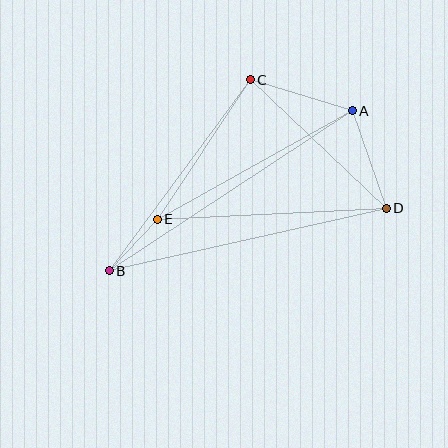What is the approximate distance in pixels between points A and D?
The distance between A and D is approximately 104 pixels.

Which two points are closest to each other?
Points B and E are closest to each other.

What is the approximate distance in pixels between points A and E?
The distance between A and E is approximately 223 pixels.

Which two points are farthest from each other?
Points A and B are farthest from each other.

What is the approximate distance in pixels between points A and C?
The distance between A and C is approximately 107 pixels.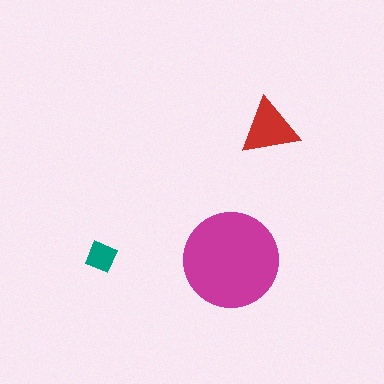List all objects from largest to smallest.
The magenta circle, the red triangle, the teal diamond.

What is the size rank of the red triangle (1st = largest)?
2nd.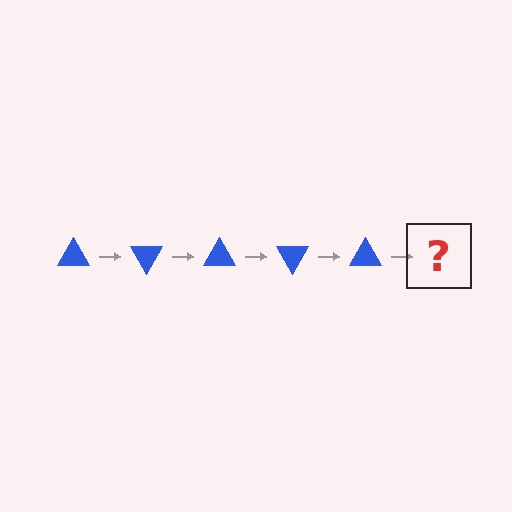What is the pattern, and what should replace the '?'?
The pattern is that the triangle rotates 60 degrees each step. The '?' should be a blue triangle rotated 300 degrees.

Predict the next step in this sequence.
The next step is a blue triangle rotated 300 degrees.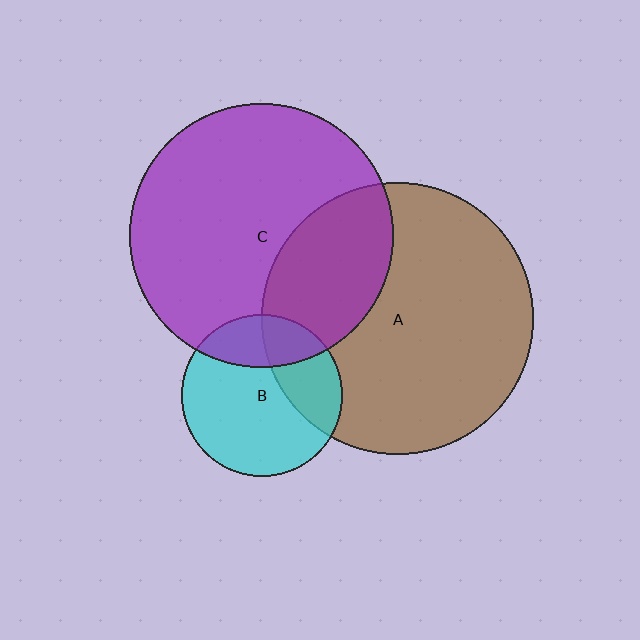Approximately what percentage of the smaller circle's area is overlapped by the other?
Approximately 25%.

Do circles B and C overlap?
Yes.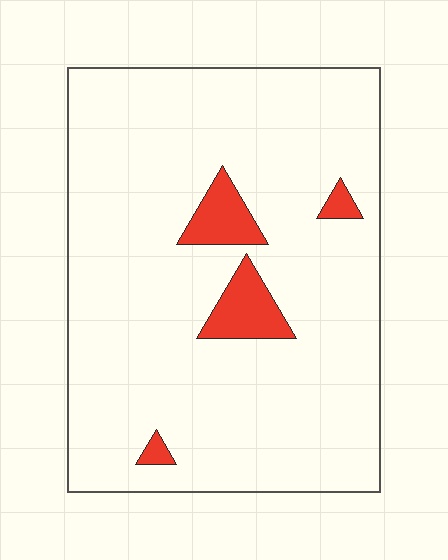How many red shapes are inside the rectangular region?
4.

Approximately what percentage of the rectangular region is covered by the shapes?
Approximately 5%.